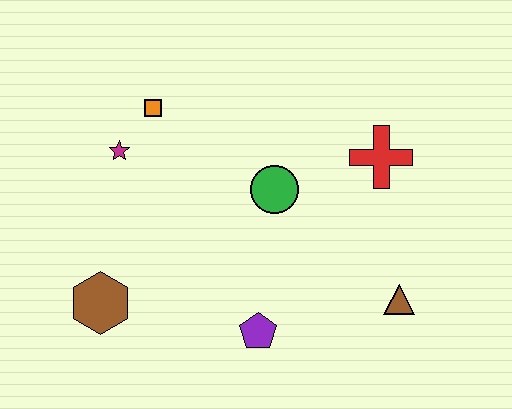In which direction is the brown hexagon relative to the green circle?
The brown hexagon is to the left of the green circle.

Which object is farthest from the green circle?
The brown hexagon is farthest from the green circle.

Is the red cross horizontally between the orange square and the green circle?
No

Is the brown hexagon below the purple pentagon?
No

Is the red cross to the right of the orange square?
Yes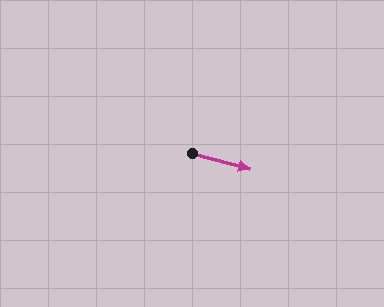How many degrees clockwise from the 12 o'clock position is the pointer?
Approximately 105 degrees.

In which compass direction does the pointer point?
East.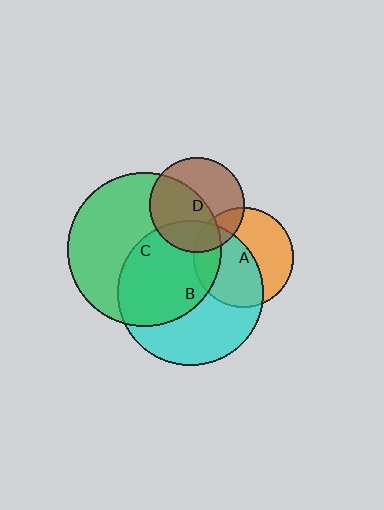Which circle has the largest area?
Circle C (green).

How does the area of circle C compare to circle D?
Approximately 2.6 times.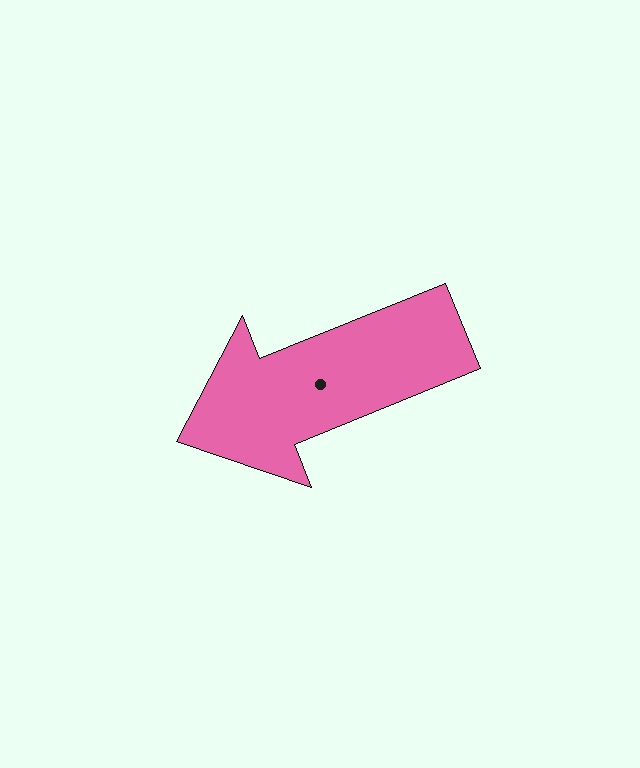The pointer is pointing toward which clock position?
Roughly 8 o'clock.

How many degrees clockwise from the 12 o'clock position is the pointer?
Approximately 248 degrees.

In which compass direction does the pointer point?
West.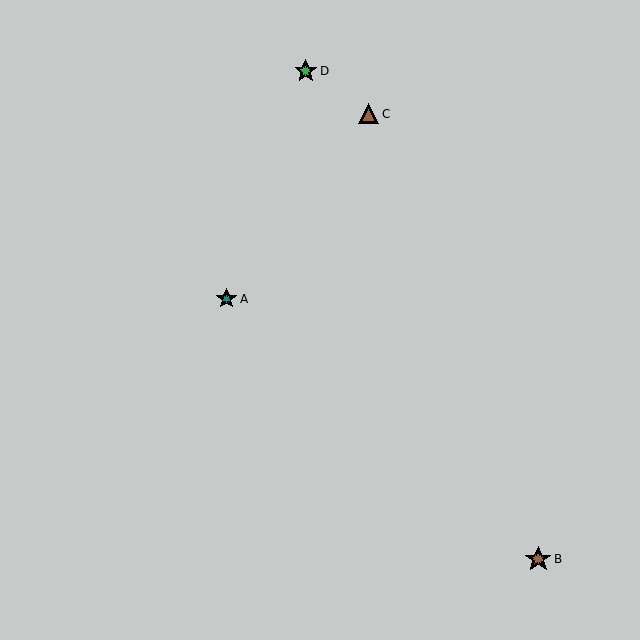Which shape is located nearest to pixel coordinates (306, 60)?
The green star (labeled D) at (306, 71) is nearest to that location.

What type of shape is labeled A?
Shape A is a teal star.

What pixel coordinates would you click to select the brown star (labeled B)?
Click at (538, 559) to select the brown star B.